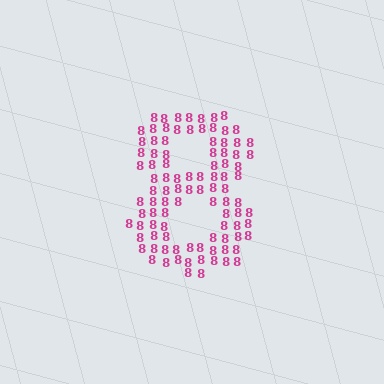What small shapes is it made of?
It is made of small digit 8's.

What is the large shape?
The large shape is the digit 8.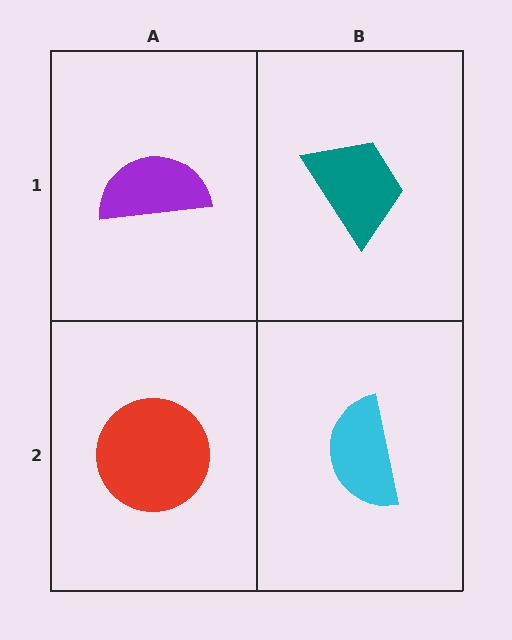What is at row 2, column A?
A red circle.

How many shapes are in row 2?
2 shapes.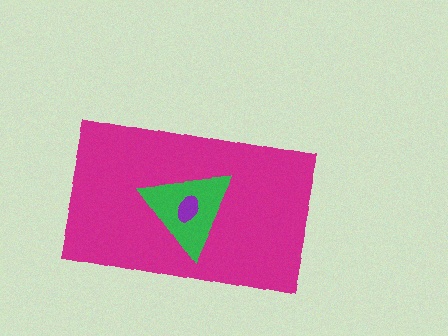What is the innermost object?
The purple ellipse.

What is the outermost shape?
The magenta rectangle.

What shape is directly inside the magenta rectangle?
The green triangle.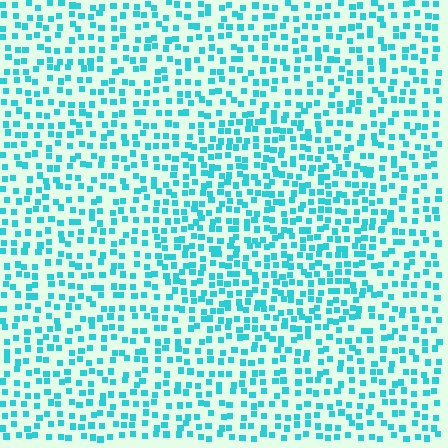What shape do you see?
I see a circle.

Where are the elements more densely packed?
The elements are more densely packed inside the circle boundary.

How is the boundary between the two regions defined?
The boundary is defined by a change in element density (approximately 1.4x ratio). All elements are the same color, size, and shape.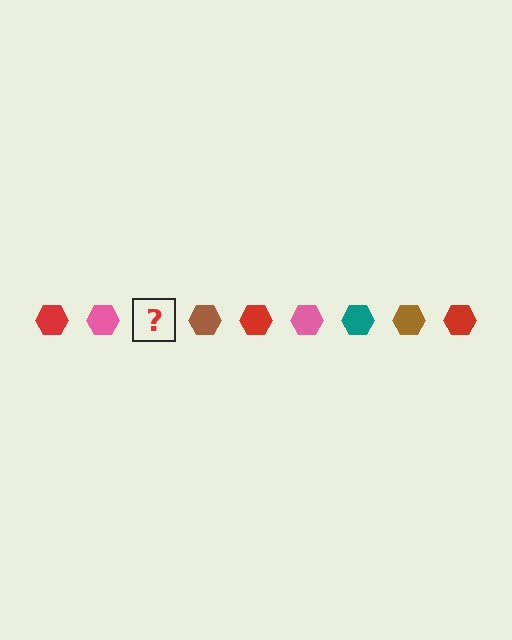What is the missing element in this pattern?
The missing element is a teal hexagon.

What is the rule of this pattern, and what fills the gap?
The rule is that the pattern cycles through red, pink, teal, brown hexagons. The gap should be filled with a teal hexagon.